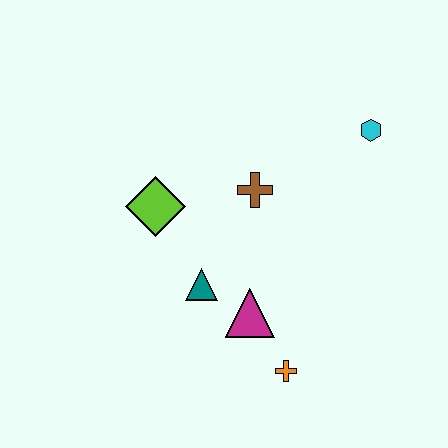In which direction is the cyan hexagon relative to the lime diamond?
The cyan hexagon is to the right of the lime diamond.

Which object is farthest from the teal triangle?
The cyan hexagon is farthest from the teal triangle.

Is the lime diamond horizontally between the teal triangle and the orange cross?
No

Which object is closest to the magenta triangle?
The teal triangle is closest to the magenta triangle.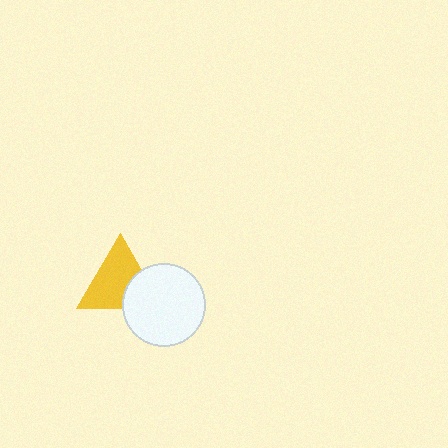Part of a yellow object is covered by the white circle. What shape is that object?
It is a triangle.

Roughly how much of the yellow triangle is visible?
Most of it is visible (roughly 70%).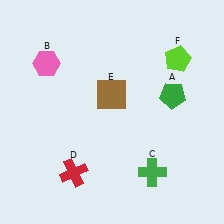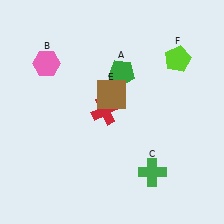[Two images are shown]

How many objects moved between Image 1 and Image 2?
2 objects moved between the two images.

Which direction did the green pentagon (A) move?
The green pentagon (A) moved left.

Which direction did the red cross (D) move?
The red cross (D) moved up.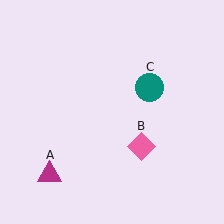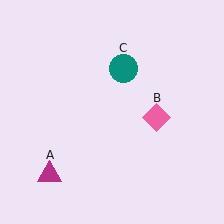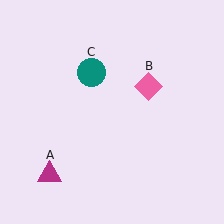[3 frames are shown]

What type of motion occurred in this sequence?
The pink diamond (object B), teal circle (object C) rotated counterclockwise around the center of the scene.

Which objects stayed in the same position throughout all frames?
Magenta triangle (object A) remained stationary.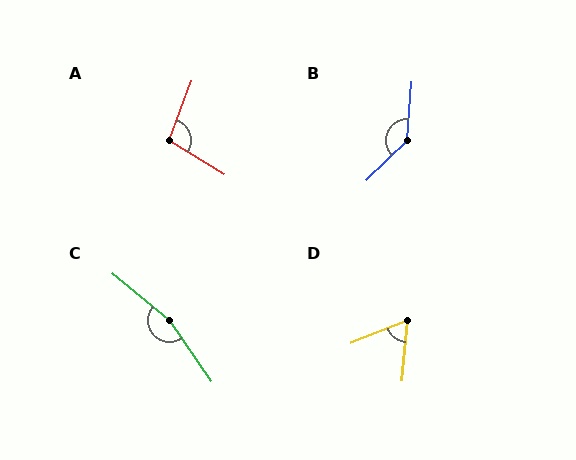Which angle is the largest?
C, at approximately 164 degrees.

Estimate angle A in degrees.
Approximately 101 degrees.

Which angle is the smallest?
D, at approximately 63 degrees.